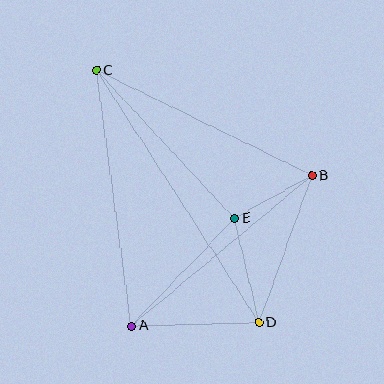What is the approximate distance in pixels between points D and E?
The distance between D and E is approximately 107 pixels.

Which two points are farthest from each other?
Points C and D are farthest from each other.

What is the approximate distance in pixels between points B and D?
The distance between B and D is approximately 156 pixels.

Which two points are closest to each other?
Points B and E are closest to each other.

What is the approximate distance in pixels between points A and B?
The distance between A and B is approximately 235 pixels.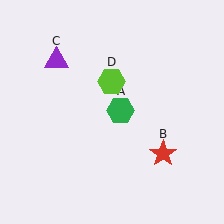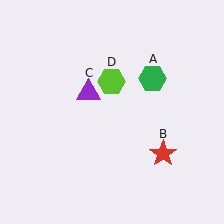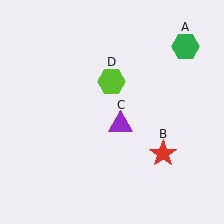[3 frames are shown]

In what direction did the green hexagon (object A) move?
The green hexagon (object A) moved up and to the right.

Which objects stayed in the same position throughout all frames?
Red star (object B) and lime hexagon (object D) remained stationary.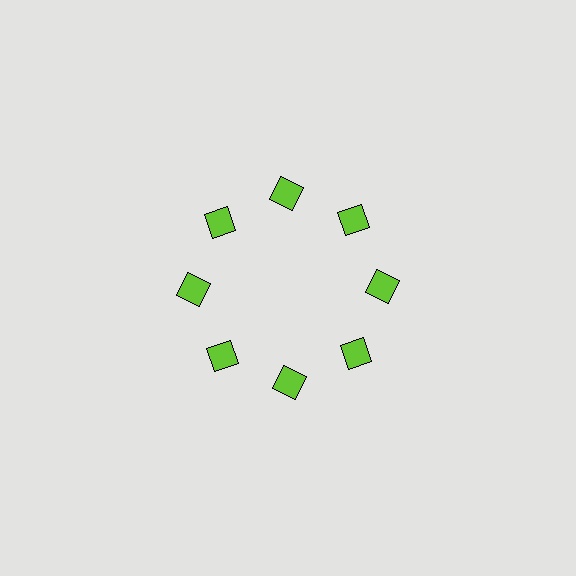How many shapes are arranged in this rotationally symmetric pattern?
There are 8 shapes, arranged in 8 groups of 1.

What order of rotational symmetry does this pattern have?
This pattern has 8-fold rotational symmetry.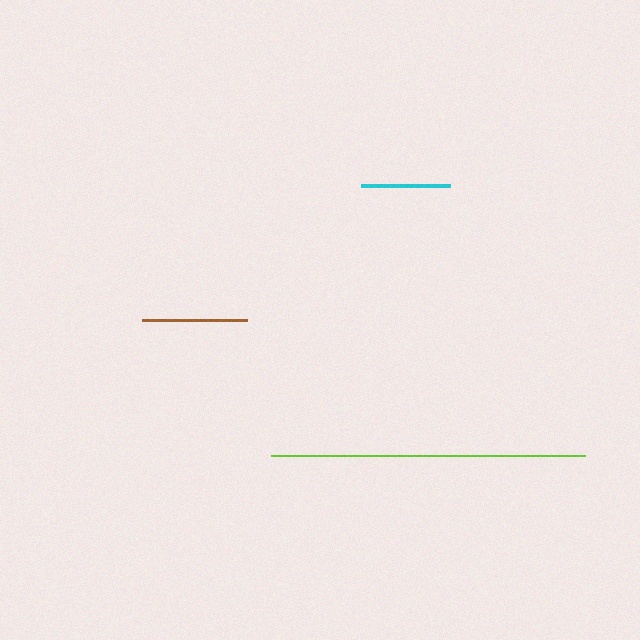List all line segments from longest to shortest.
From longest to shortest: lime, brown, cyan.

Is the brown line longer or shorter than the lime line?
The lime line is longer than the brown line.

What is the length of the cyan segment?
The cyan segment is approximately 89 pixels long.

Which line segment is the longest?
The lime line is the longest at approximately 314 pixels.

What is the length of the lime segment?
The lime segment is approximately 314 pixels long.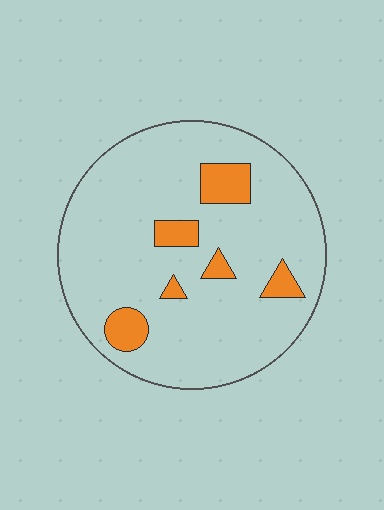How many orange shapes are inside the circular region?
6.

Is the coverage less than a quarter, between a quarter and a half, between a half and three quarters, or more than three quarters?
Less than a quarter.